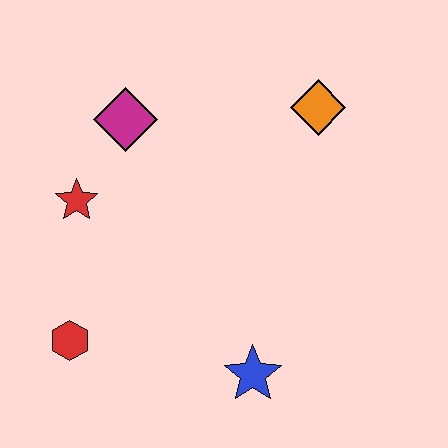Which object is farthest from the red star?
The orange diamond is farthest from the red star.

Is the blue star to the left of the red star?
No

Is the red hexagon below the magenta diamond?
Yes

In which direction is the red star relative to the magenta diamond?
The red star is below the magenta diamond.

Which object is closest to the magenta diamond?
The red star is closest to the magenta diamond.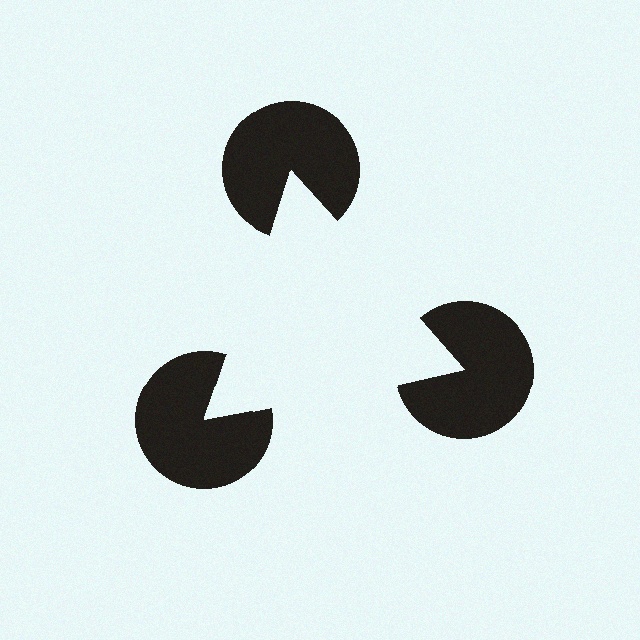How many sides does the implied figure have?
3 sides.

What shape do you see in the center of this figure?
An illusory triangle — its edges are inferred from the aligned wedge cuts in the pac-man discs, not physically drawn.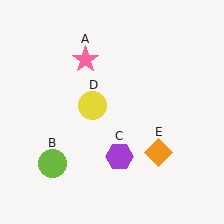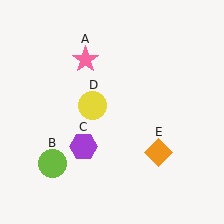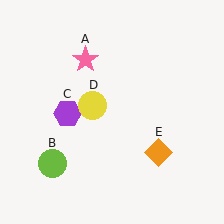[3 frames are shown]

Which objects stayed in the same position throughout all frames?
Pink star (object A) and lime circle (object B) and yellow circle (object D) and orange diamond (object E) remained stationary.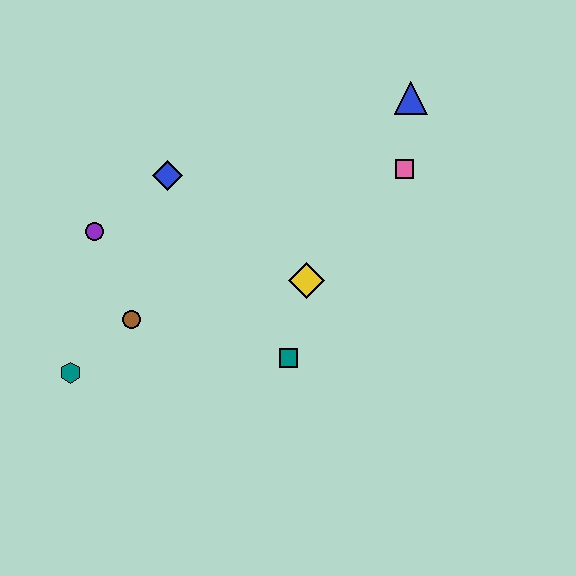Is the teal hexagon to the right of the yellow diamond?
No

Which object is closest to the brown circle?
The teal hexagon is closest to the brown circle.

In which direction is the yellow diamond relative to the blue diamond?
The yellow diamond is to the right of the blue diamond.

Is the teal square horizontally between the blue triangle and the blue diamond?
Yes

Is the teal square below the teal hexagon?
No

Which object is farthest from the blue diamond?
The blue triangle is farthest from the blue diamond.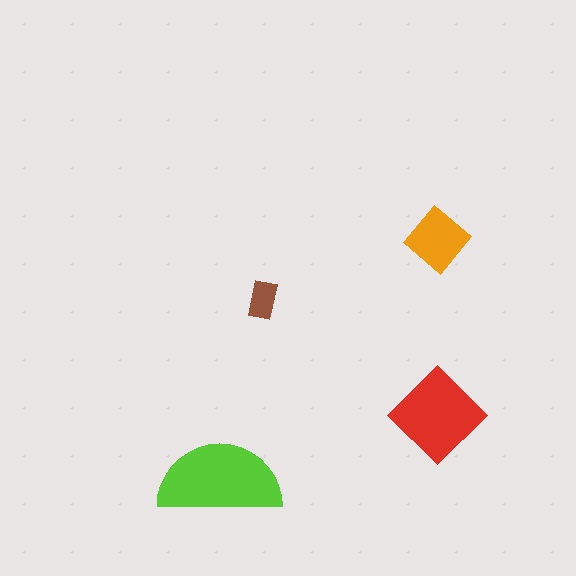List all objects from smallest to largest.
The brown rectangle, the orange diamond, the red diamond, the lime semicircle.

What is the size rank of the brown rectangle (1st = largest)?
4th.